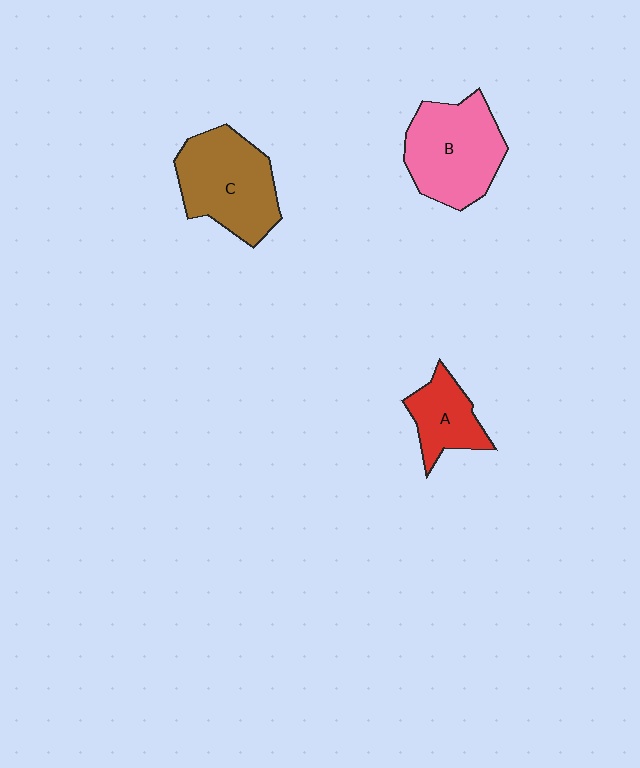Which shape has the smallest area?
Shape A (red).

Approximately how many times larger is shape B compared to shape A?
Approximately 1.8 times.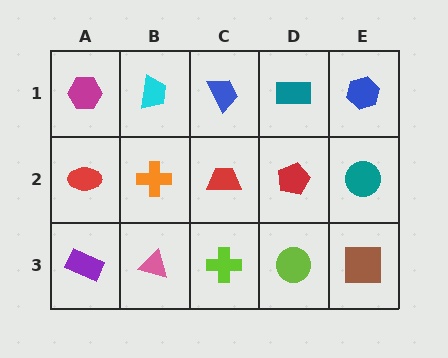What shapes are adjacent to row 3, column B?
An orange cross (row 2, column B), a purple rectangle (row 3, column A), a lime cross (row 3, column C).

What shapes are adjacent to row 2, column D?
A teal rectangle (row 1, column D), a lime circle (row 3, column D), a red trapezoid (row 2, column C), a teal circle (row 2, column E).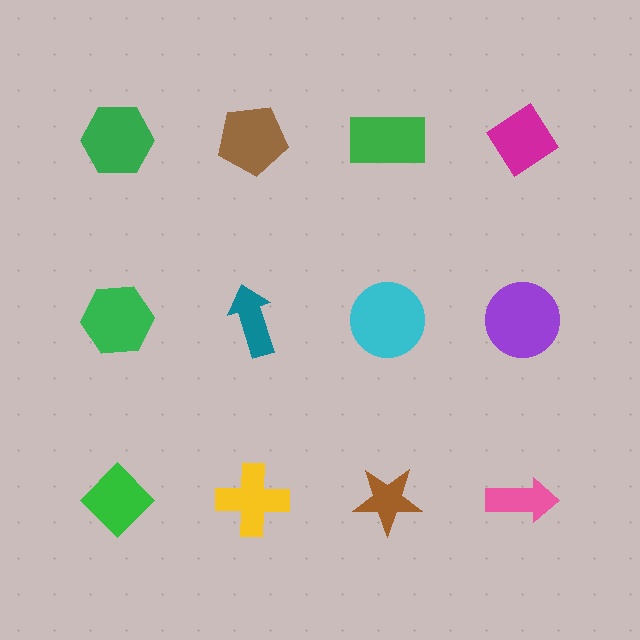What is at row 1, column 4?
A magenta diamond.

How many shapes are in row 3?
4 shapes.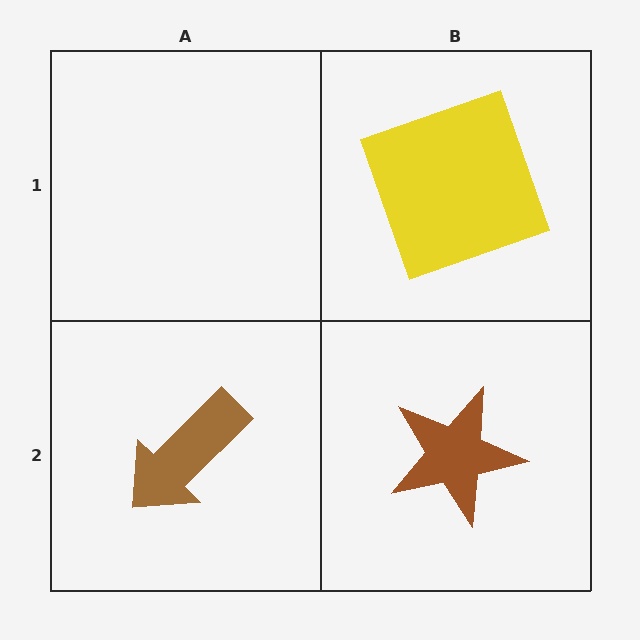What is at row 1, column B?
A yellow square.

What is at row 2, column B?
A brown star.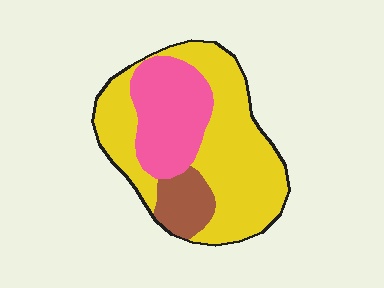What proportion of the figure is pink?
Pink covers roughly 30% of the figure.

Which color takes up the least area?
Brown, at roughly 10%.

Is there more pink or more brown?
Pink.